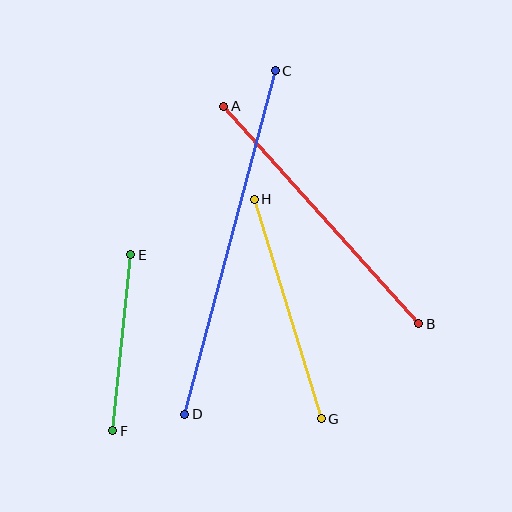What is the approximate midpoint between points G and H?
The midpoint is at approximately (288, 309) pixels.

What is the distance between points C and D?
The distance is approximately 355 pixels.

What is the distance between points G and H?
The distance is approximately 229 pixels.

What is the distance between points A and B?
The distance is approximately 292 pixels.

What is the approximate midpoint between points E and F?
The midpoint is at approximately (122, 343) pixels.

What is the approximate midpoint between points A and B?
The midpoint is at approximately (321, 215) pixels.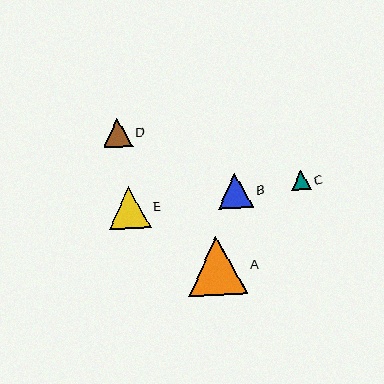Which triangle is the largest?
Triangle A is the largest with a size of approximately 59 pixels.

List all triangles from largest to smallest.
From largest to smallest: A, E, B, D, C.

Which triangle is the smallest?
Triangle C is the smallest with a size of approximately 20 pixels.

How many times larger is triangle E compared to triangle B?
Triangle E is approximately 1.2 times the size of triangle B.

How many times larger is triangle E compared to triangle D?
Triangle E is approximately 1.5 times the size of triangle D.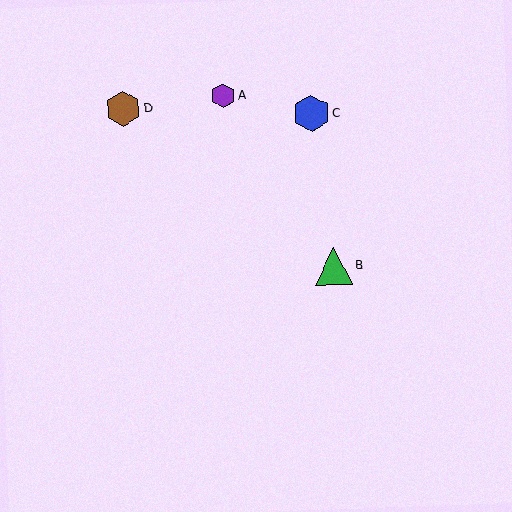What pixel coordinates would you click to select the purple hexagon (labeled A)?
Click at (223, 96) to select the purple hexagon A.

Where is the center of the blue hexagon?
The center of the blue hexagon is at (311, 114).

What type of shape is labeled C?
Shape C is a blue hexagon.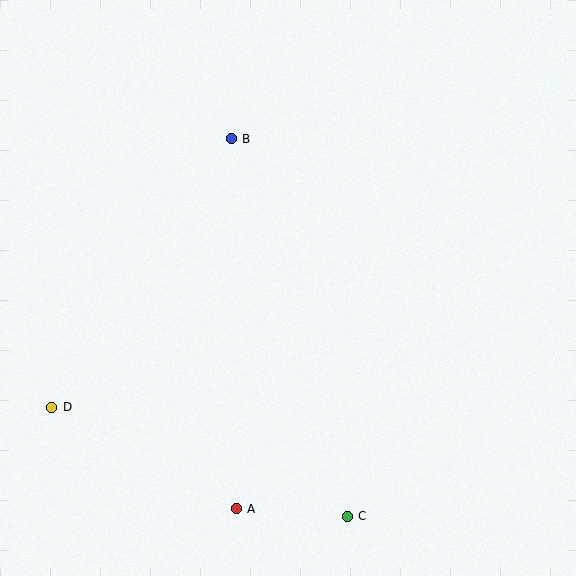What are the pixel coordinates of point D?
Point D is at (52, 407).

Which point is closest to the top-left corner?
Point B is closest to the top-left corner.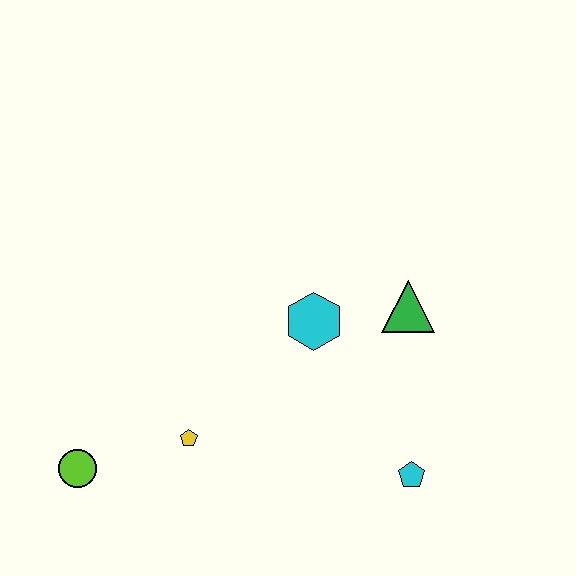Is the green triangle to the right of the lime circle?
Yes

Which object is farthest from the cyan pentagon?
The lime circle is farthest from the cyan pentagon.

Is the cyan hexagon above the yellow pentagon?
Yes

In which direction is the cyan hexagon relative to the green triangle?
The cyan hexagon is to the left of the green triangle.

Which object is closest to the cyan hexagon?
The green triangle is closest to the cyan hexagon.